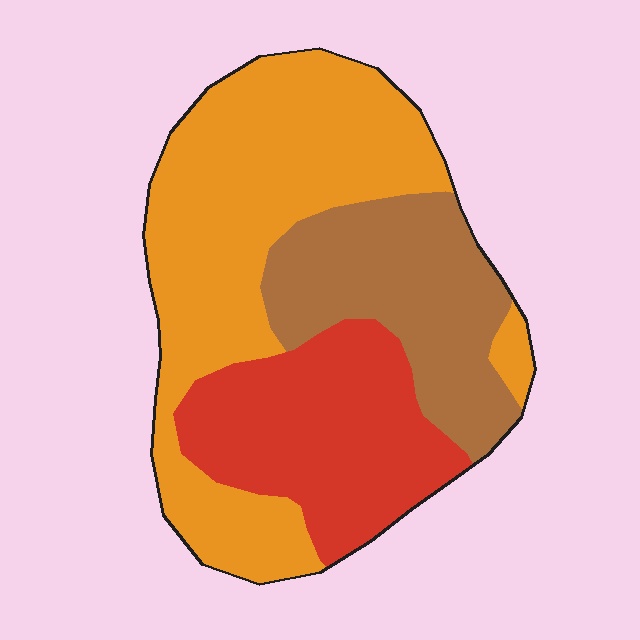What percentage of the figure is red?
Red covers roughly 25% of the figure.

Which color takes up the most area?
Orange, at roughly 50%.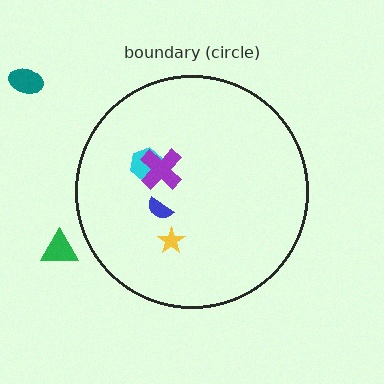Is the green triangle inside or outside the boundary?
Outside.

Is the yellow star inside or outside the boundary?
Inside.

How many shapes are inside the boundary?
4 inside, 2 outside.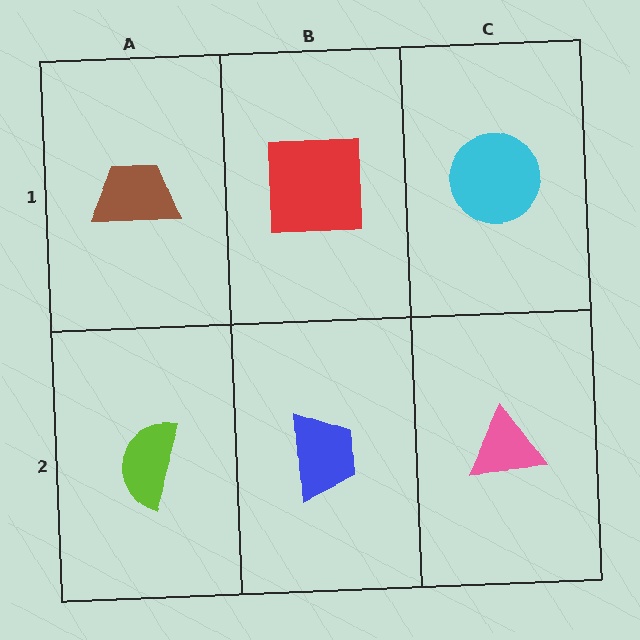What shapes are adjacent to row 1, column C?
A pink triangle (row 2, column C), a red square (row 1, column B).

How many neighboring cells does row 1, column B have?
3.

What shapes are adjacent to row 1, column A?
A lime semicircle (row 2, column A), a red square (row 1, column B).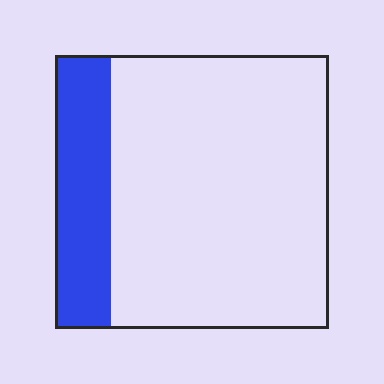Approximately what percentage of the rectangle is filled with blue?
Approximately 20%.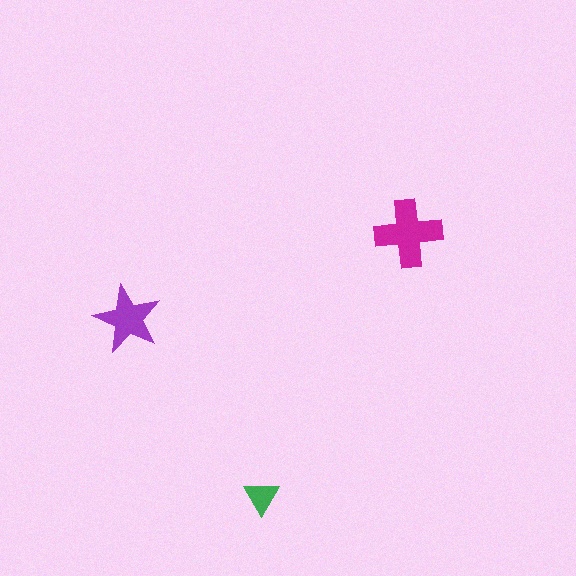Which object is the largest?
The magenta cross.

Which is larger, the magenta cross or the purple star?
The magenta cross.